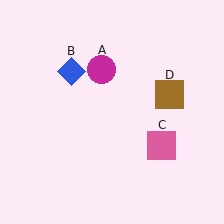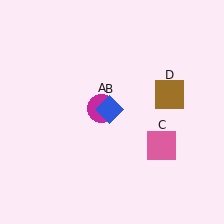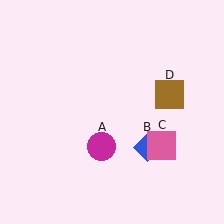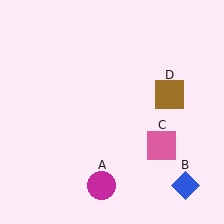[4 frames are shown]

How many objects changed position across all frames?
2 objects changed position: magenta circle (object A), blue diamond (object B).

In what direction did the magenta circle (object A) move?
The magenta circle (object A) moved down.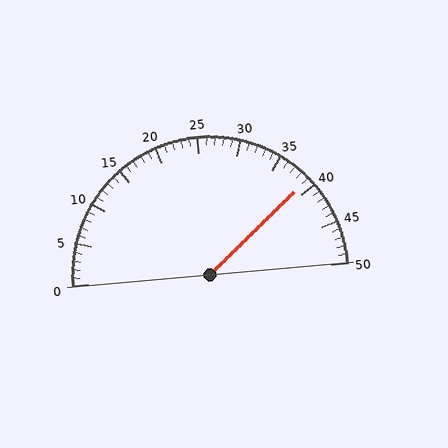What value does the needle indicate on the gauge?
The needle indicates approximately 39.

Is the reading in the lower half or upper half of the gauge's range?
The reading is in the upper half of the range (0 to 50).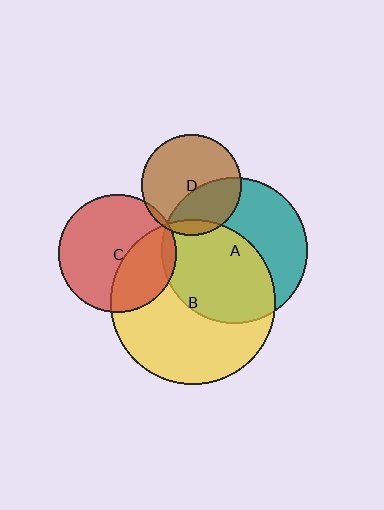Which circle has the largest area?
Circle B (yellow).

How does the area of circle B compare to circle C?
Approximately 1.9 times.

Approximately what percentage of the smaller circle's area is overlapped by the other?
Approximately 35%.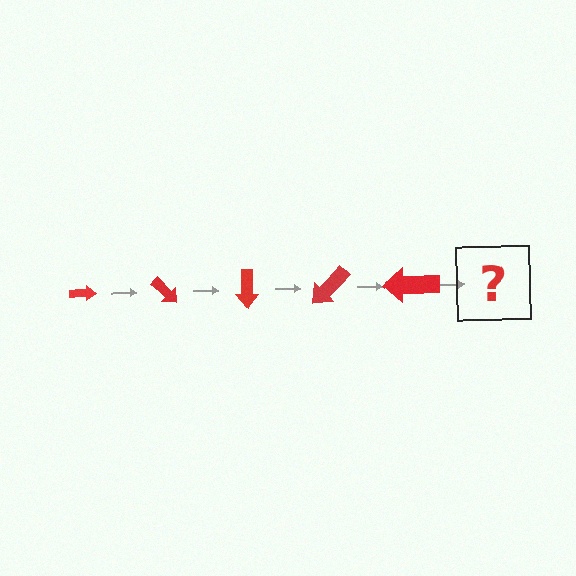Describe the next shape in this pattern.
It should be an arrow, larger than the previous one and rotated 225 degrees from the start.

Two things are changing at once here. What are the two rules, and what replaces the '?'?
The two rules are that the arrow grows larger each step and it rotates 45 degrees each step. The '?' should be an arrow, larger than the previous one and rotated 225 degrees from the start.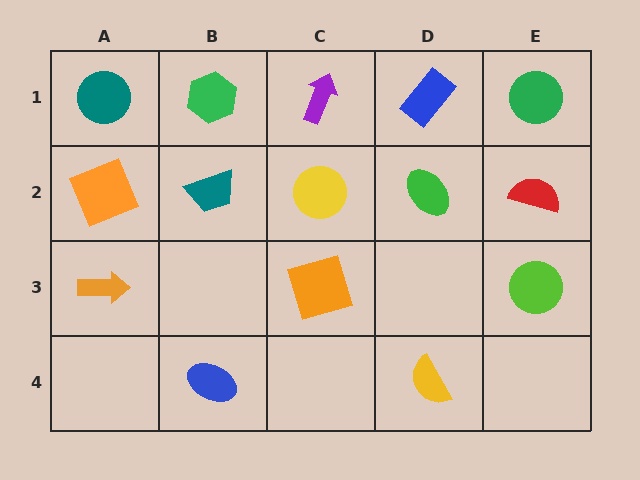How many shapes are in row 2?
5 shapes.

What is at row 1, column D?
A blue rectangle.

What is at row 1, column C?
A purple arrow.